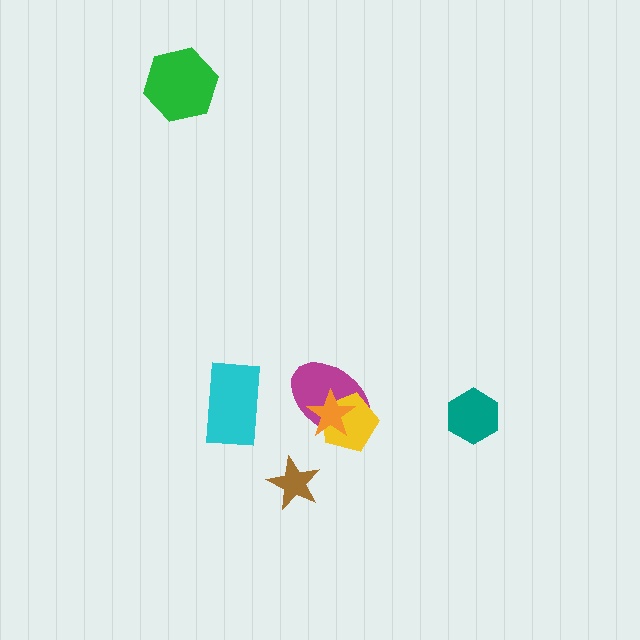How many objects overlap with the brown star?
0 objects overlap with the brown star.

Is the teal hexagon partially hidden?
No, no other shape covers it.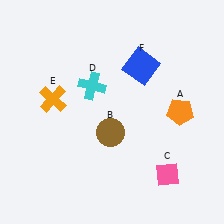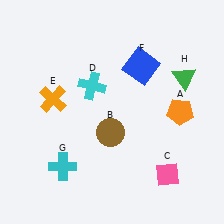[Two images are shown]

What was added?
A cyan cross (G), a green triangle (H) were added in Image 2.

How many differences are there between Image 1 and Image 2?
There are 2 differences between the two images.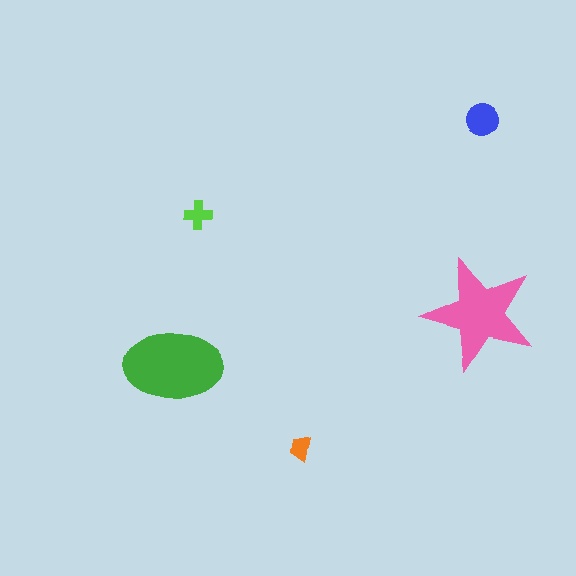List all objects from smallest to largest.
The orange trapezoid, the lime cross, the blue circle, the pink star, the green ellipse.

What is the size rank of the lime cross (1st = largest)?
4th.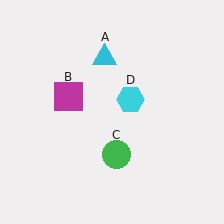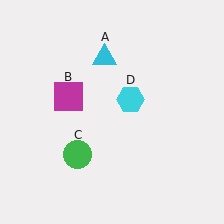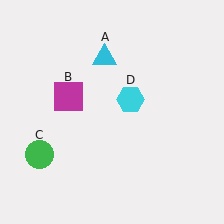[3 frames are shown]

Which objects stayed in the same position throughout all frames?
Cyan triangle (object A) and magenta square (object B) and cyan hexagon (object D) remained stationary.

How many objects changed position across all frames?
1 object changed position: green circle (object C).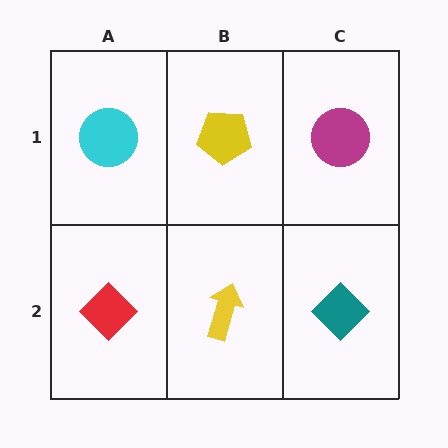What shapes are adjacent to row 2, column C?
A magenta circle (row 1, column C), a yellow arrow (row 2, column B).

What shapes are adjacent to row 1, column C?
A teal diamond (row 2, column C), a yellow pentagon (row 1, column B).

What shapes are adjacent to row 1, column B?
A yellow arrow (row 2, column B), a cyan circle (row 1, column A), a magenta circle (row 1, column C).